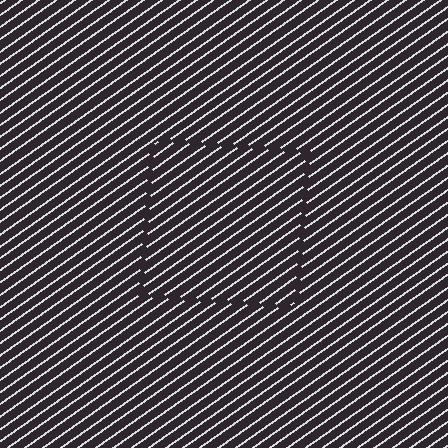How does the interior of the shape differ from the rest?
The interior of the shape contains the same grating, shifted by half a period — the contour is defined by the phase discontinuity where line-ends from the inner and outer gratings abut.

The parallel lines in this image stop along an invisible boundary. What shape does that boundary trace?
An illusory square. The interior of the shape contains the same grating, shifted by half a period — the contour is defined by the phase discontinuity where line-ends from the inner and outer gratings abut.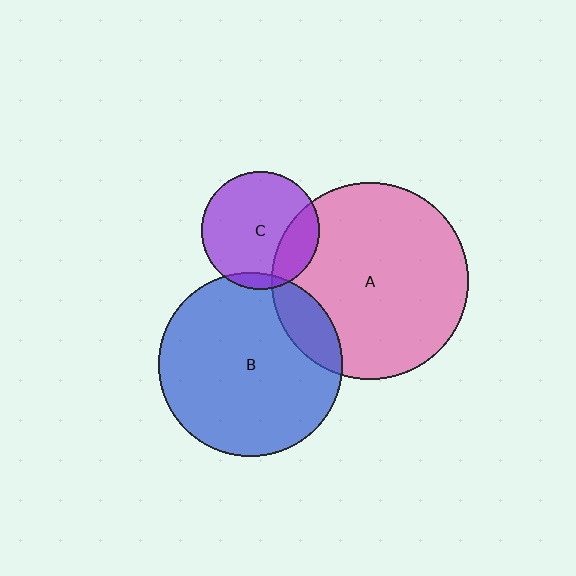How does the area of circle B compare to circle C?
Approximately 2.5 times.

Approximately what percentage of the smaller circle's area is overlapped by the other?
Approximately 15%.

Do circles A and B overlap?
Yes.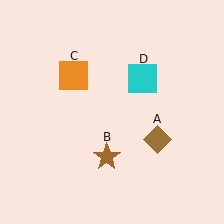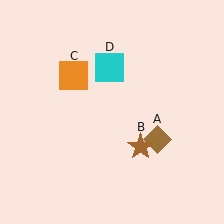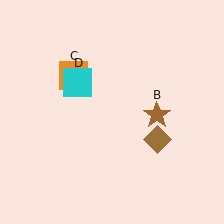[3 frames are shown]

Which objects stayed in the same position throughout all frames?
Brown diamond (object A) and orange square (object C) remained stationary.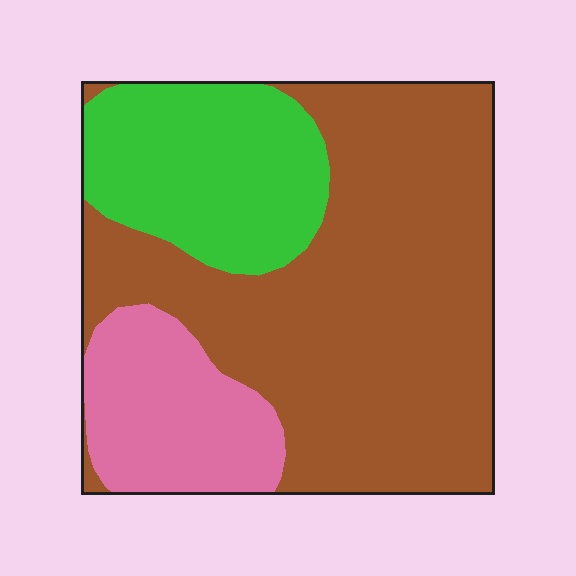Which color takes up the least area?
Pink, at roughly 15%.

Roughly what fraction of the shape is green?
Green covers 23% of the shape.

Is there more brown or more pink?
Brown.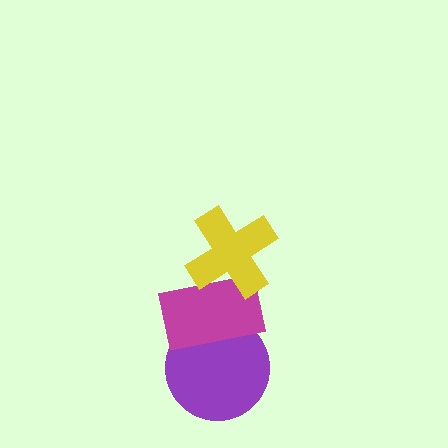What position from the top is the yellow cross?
The yellow cross is 1st from the top.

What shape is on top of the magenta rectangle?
The yellow cross is on top of the magenta rectangle.